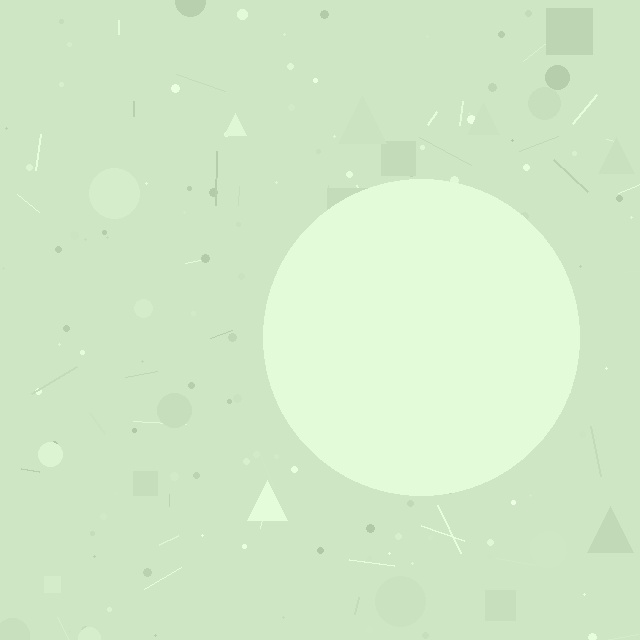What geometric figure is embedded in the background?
A circle is embedded in the background.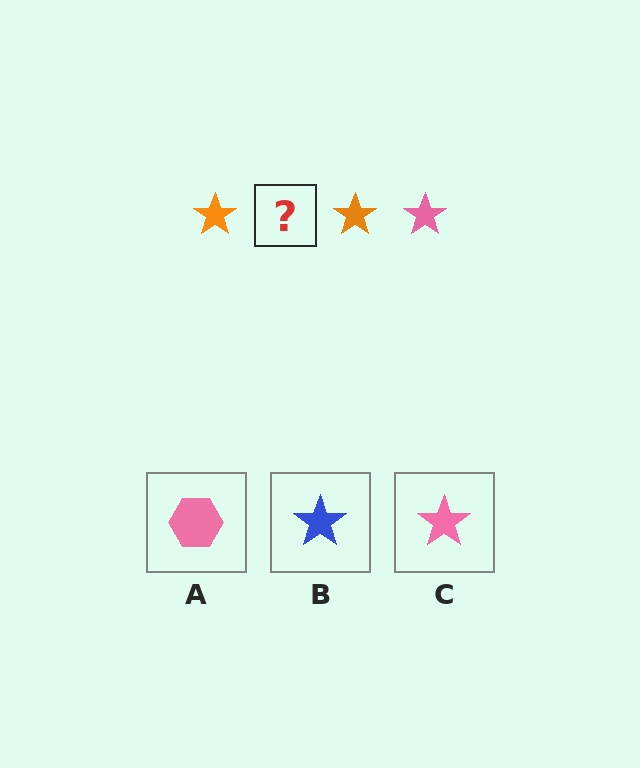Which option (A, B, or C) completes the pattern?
C.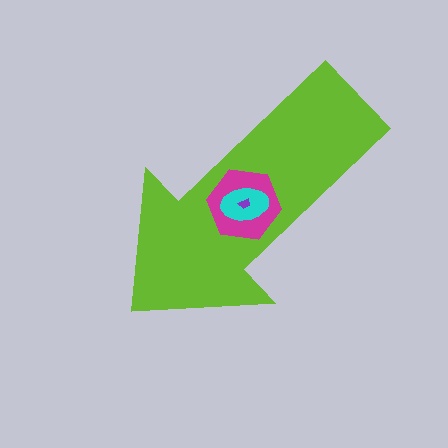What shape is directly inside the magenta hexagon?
The cyan ellipse.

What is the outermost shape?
The lime arrow.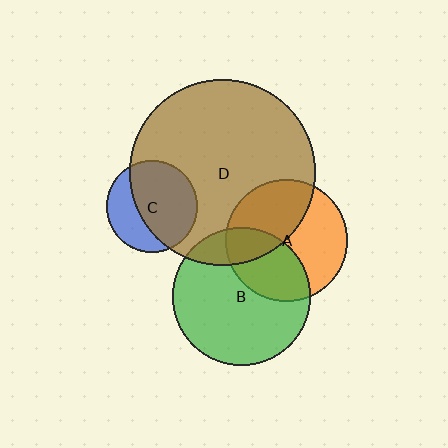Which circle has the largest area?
Circle D (brown).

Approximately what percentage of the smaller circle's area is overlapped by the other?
Approximately 15%.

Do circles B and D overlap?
Yes.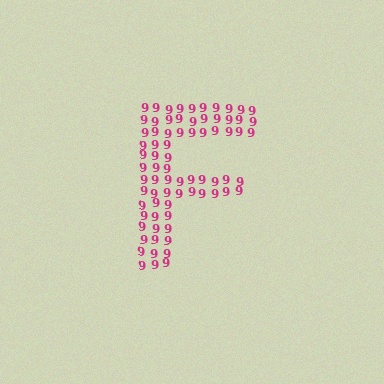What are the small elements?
The small elements are digit 9's.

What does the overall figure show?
The overall figure shows the letter F.